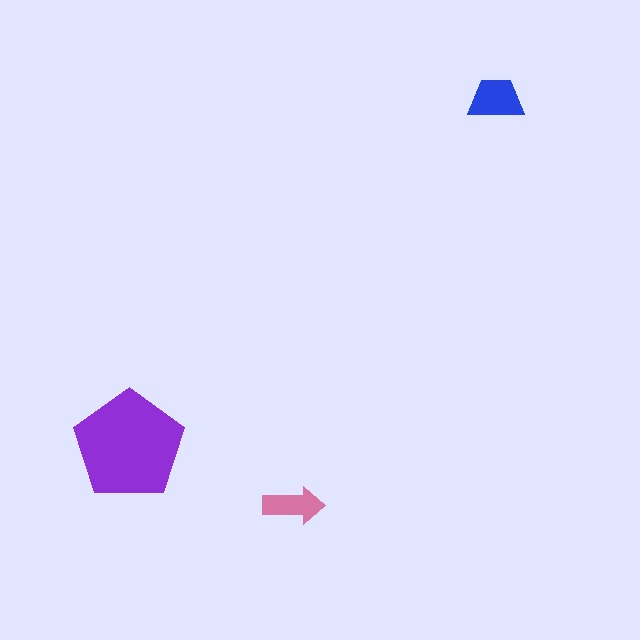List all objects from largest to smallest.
The purple pentagon, the blue trapezoid, the pink arrow.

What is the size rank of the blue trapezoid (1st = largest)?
2nd.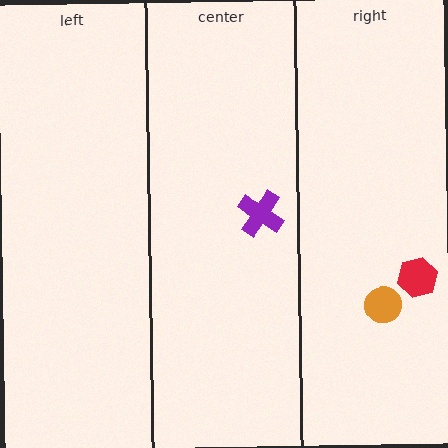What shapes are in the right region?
The orange circle, the red hexagon.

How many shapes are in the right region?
2.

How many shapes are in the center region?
1.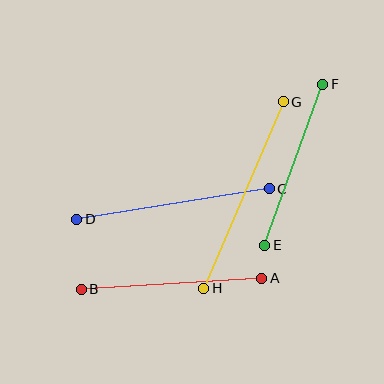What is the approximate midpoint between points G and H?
The midpoint is at approximately (244, 195) pixels.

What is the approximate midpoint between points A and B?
The midpoint is at approximately (172, 284) pixels.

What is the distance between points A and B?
The distance is approximately 181 pixels.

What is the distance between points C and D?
The distance is approximately 195 pixels.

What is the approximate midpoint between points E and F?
The midpoint is at approximately (294, 165) pixels.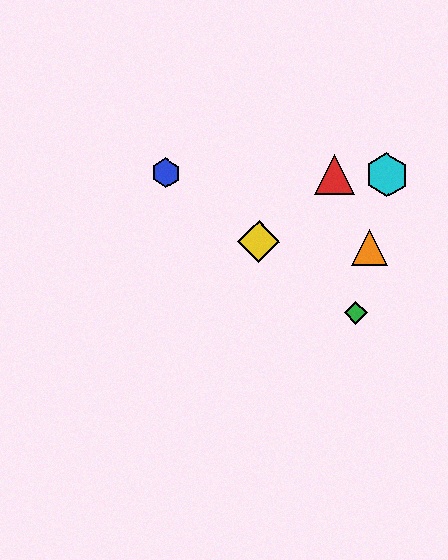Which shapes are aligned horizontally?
The red triangle, the blue hexagon, the purple diamond, the cyan hexagon are aligned horizontally.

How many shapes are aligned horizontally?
4 shapes (the red triangle, the blue hexagon, the purple diamond, the cyan hexagon) are aligned horizontally.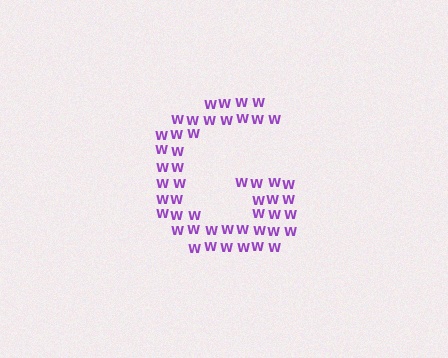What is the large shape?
The large shape is the letter G.